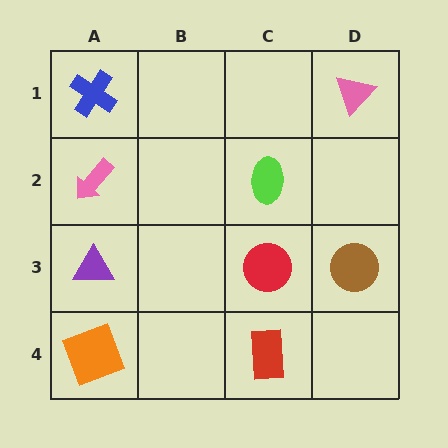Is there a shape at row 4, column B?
No, that cell is empty.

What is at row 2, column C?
A lime ellipse.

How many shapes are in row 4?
2 shapes.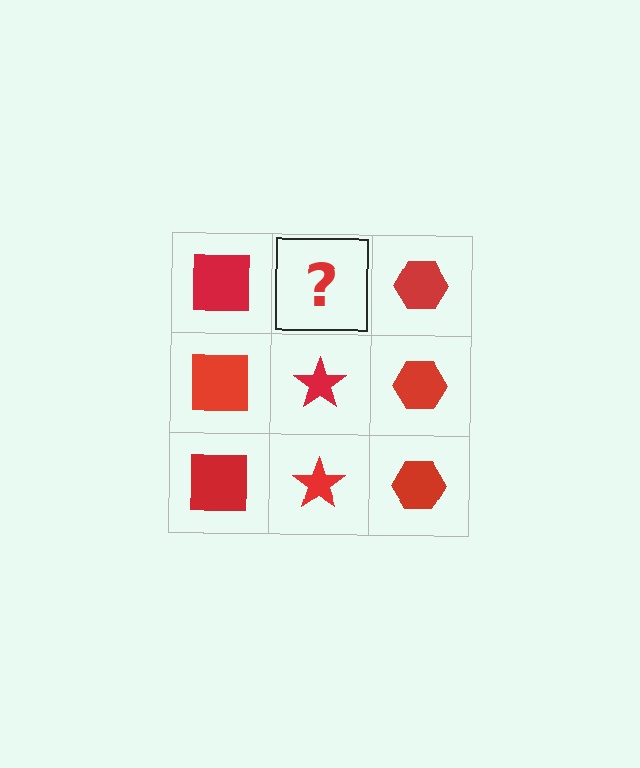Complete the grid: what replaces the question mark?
The question mark should be replaced with a red star.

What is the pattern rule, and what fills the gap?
The rule is that each column has a consistent shape. The gap should be filled with a red star.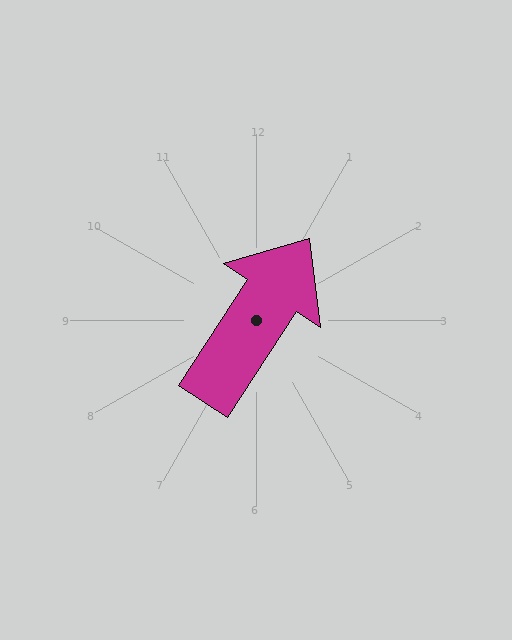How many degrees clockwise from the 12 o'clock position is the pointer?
Approximately 33 degrees.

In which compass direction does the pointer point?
Northeast.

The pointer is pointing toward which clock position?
Roughly 1 o'clock.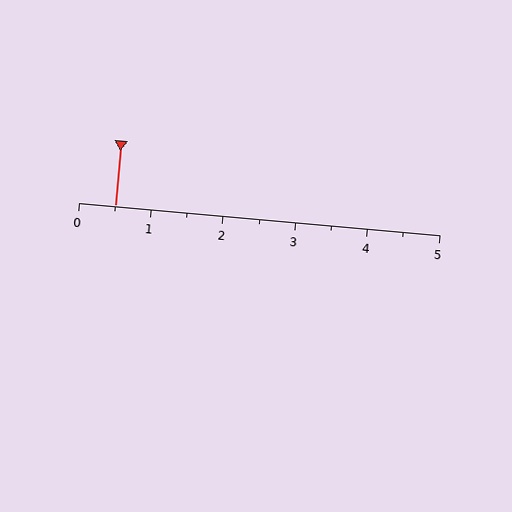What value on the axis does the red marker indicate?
The marker indicates approximately 0.5.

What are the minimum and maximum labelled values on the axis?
The axis runs from 0 to 5.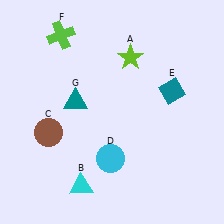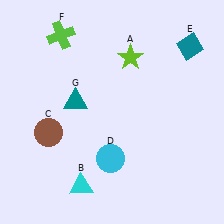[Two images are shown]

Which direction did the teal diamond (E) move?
The teal diamond (E) moved up.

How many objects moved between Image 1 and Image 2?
1 object moved between the two images.